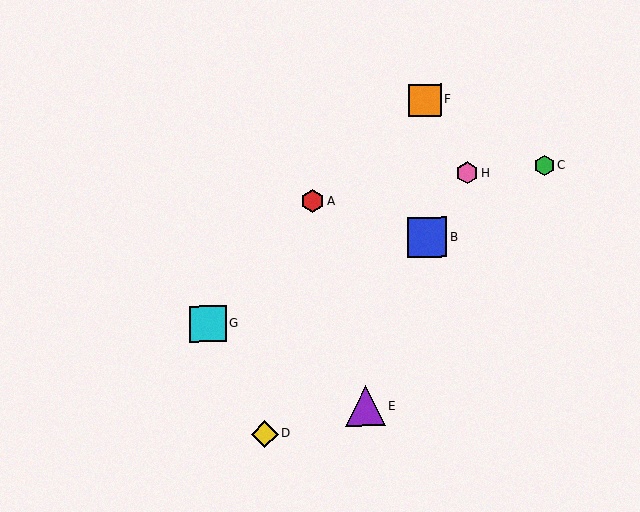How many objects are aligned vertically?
2 objects (B, F) are aligned vertically.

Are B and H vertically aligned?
No, B is at x≈427 and H is at x≈467.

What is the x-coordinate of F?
Object F is at x≈425.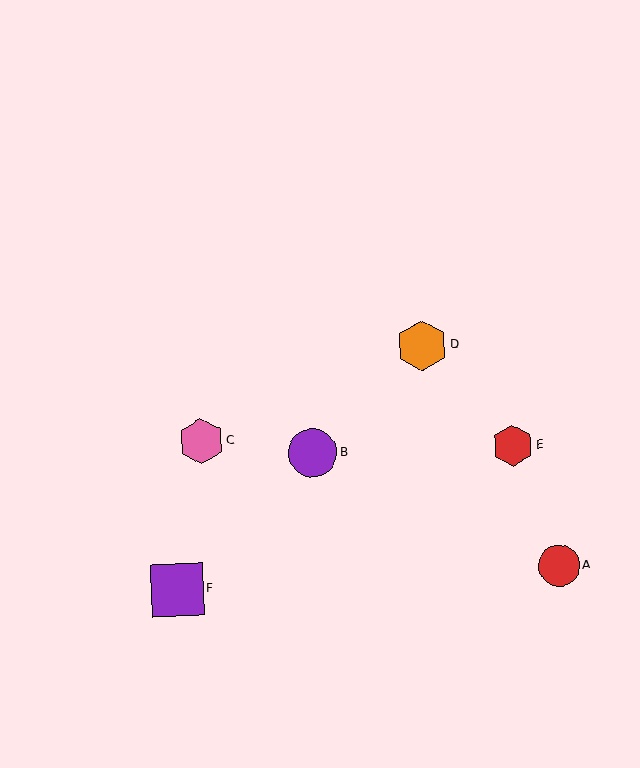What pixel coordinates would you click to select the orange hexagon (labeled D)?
Click at (422, 346) to select the orange hexagon D.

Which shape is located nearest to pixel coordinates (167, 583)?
The purple square (labeled F) at (177, 590) is nearest to that location.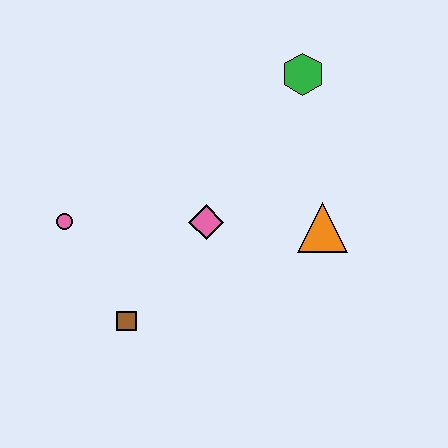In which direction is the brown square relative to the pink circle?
The brown square is below the pink circle.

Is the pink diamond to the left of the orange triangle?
Yes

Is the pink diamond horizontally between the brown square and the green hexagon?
Yes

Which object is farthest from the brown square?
The green hexagon is farthest from the brown square.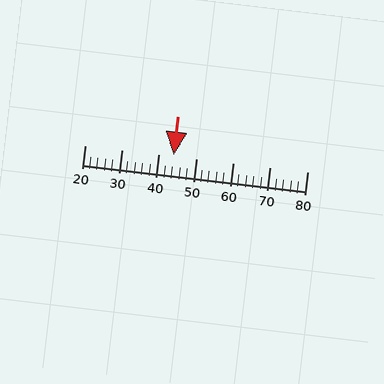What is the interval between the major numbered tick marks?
The major tick marks are spaced 10 units apart.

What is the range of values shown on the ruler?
The ruler shows values from 20 to 80.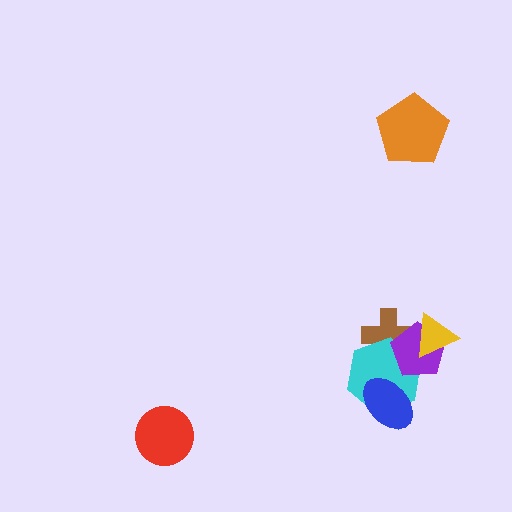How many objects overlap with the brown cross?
3 objects overlap with the brown cross.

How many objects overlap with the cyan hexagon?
3 objects overlap with the cyan hexagon.